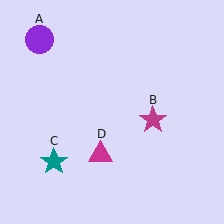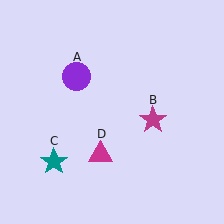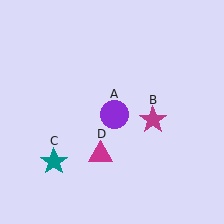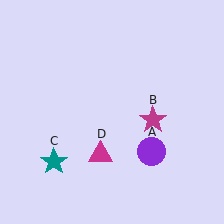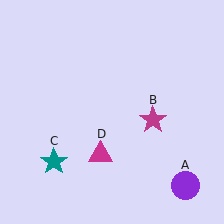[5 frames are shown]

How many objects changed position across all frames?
1 object changed position: purple circle (object A).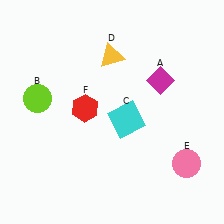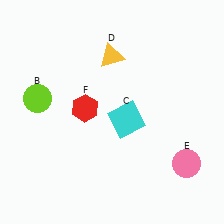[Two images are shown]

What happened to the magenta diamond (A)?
The magenta diamond (A) was removed in Image 2. It was in the top-right area of Image 1.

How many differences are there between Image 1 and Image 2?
There is 1 difference between the two images.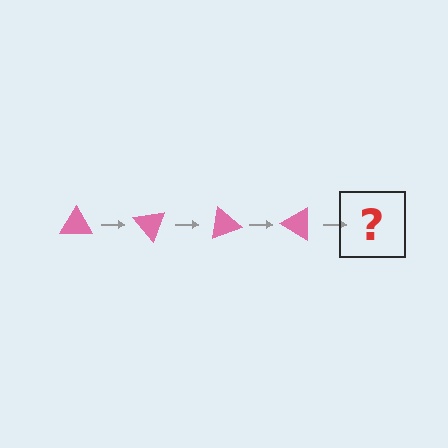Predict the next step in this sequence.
The next step is a pink triangle rotated 200 degrees.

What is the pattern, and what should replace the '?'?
The pattern is that the triangle rotates 50 degrees each step. The '?' should be a pink triangle rotated 200 degrees.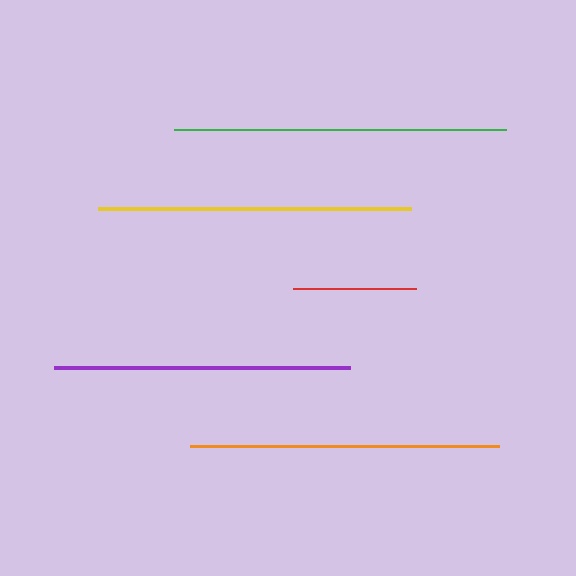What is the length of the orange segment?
The orange segment is approximately 309 pixels long.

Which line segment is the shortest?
The red line is the shortest at approximately 123 pixels.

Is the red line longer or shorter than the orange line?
The orange line is longer than the red line.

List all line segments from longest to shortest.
From longest to shortest: green, yellow, orange, purple, red.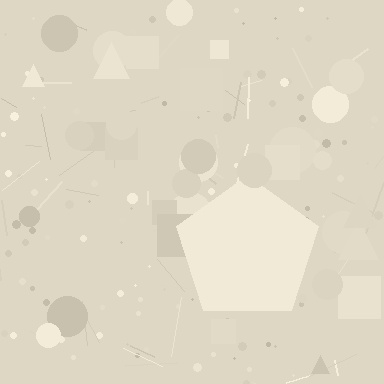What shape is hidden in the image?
A pentagon is hidden in the image.